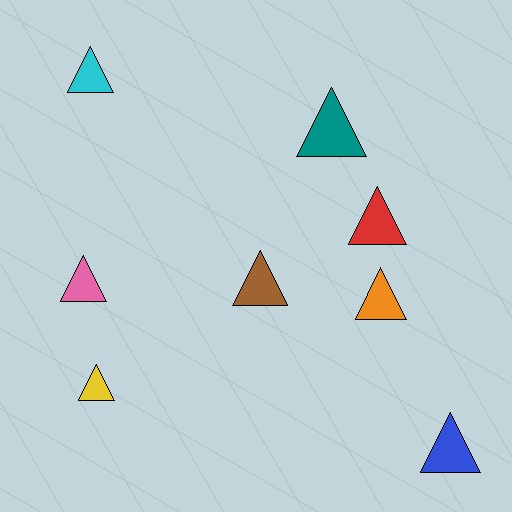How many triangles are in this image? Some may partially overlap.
There are 8 triangles.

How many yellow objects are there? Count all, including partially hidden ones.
There is 1 yellow object.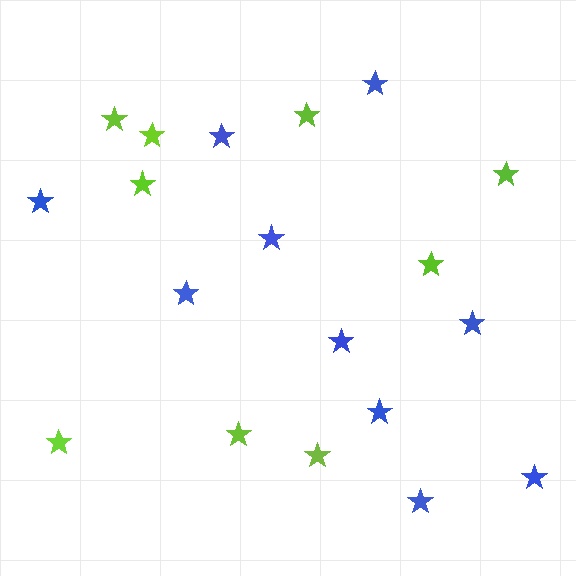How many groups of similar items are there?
There are 2 groups: one group of lime stars (9) and one group of blue stars (10).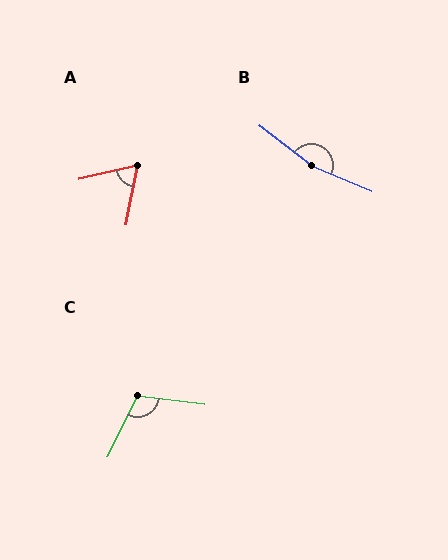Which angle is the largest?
B, at approximately 165 degrees.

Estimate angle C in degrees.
Approximately 109 degrees.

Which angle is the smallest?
A, at approximately 65 degrees.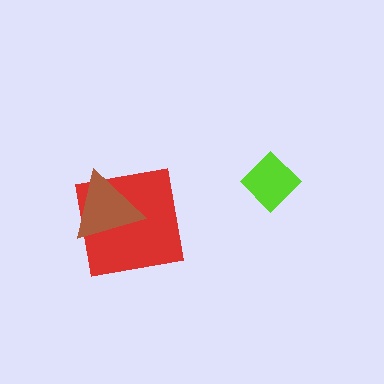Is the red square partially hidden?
Yes, it is partially covered by another shape.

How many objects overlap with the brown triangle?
1 object overlaps with the brown triangle.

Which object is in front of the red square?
The brown triangle is in front of the red square.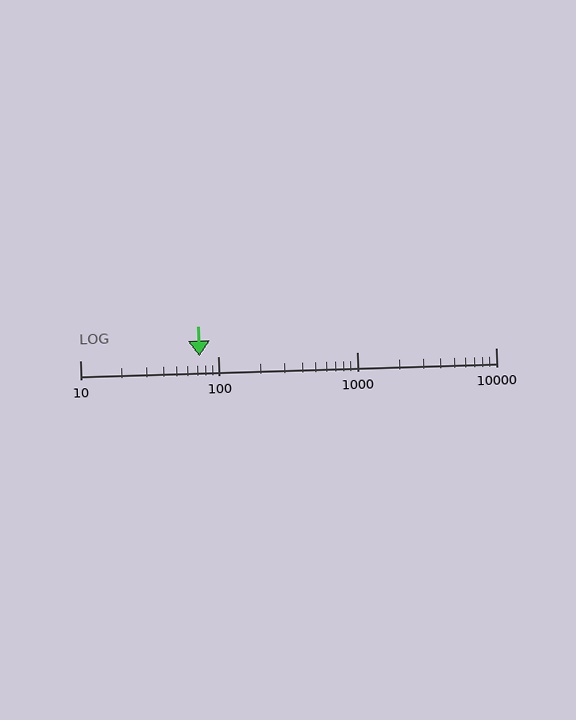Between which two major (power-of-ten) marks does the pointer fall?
The pointer is between 10 and 100.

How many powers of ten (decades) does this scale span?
The scale spans 3 decades, from 10 to 10000.